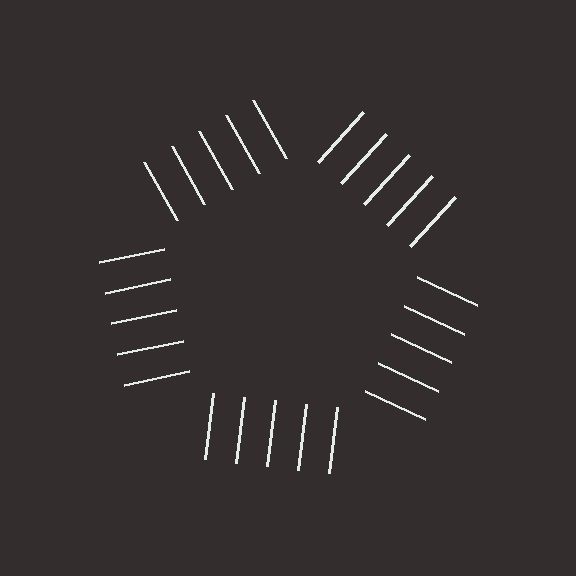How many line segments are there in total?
25 — 5 along each of the 5 edges.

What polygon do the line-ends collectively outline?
An illusory pentagon — the line segments terminate on its edges but no continuous stroke is drawn.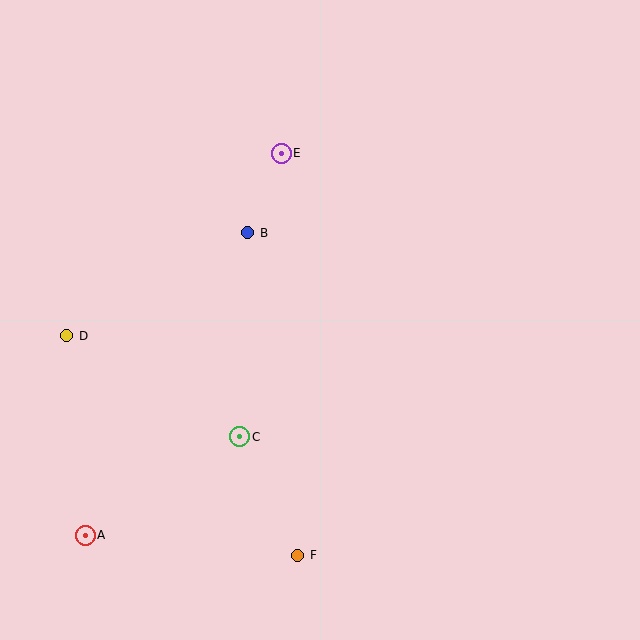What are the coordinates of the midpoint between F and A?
The midpoint between F and A is at (192, 545).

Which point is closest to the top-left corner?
Point E is closest to the top-left corner.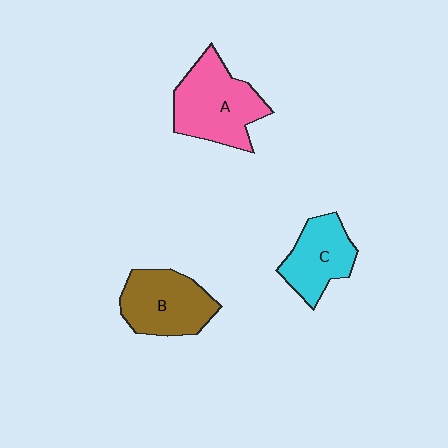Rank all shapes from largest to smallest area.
From largest to smallest: A (pink), B (brown), C (cyan).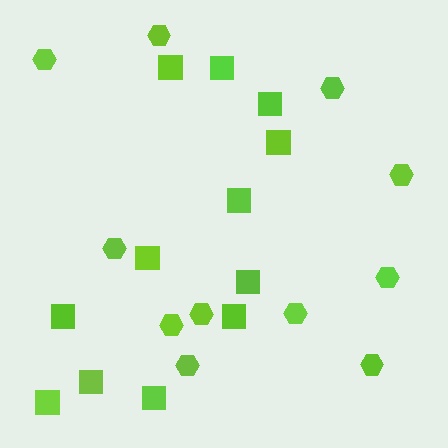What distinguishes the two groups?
There are 2 groups: one group of squares (12) and one group of hexagons (11).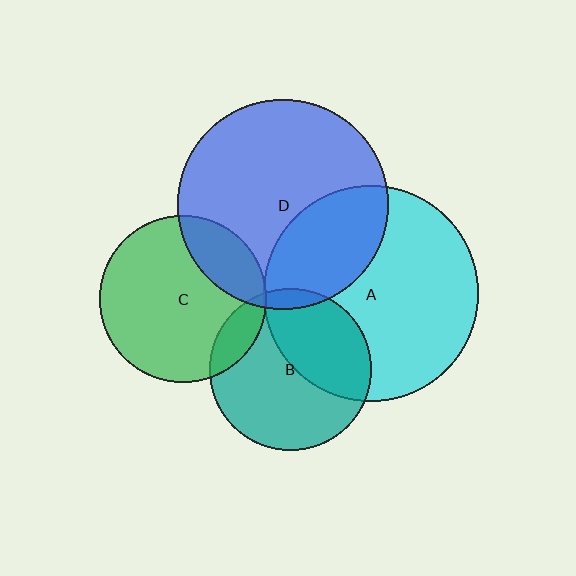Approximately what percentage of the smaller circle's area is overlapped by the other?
Approximately 5%.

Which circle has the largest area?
Circle A (cyan).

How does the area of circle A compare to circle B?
Approximately 1.8 times.